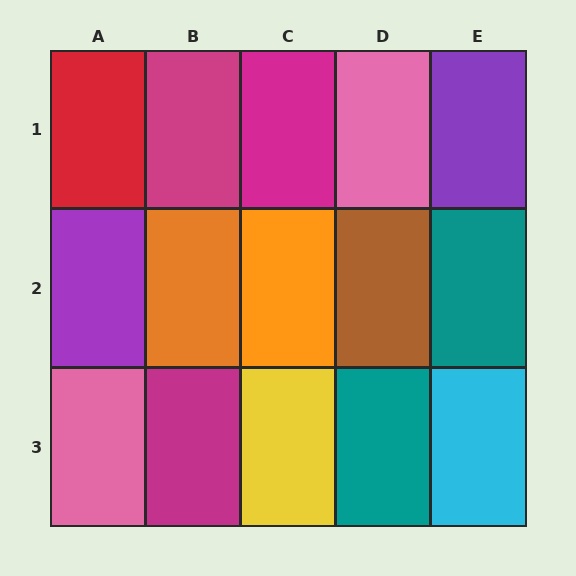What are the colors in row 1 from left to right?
Red, magenta, magenta, pink, purple.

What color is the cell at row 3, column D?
Teal.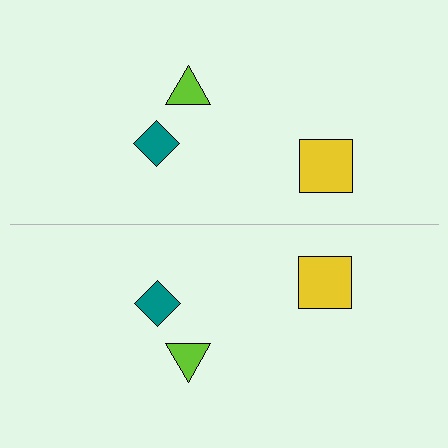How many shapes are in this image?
There are 6 shapes in this image.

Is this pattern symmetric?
Yes, this pattern has bilateral (reflection) symmetry.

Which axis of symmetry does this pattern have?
The pattern has a horizontal axis of symmetry running through the center of the image.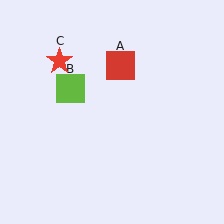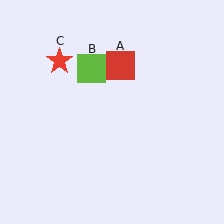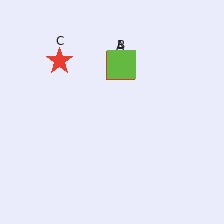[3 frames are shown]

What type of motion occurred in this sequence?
The lime square (object B) rotated clockwise around the center of the scene.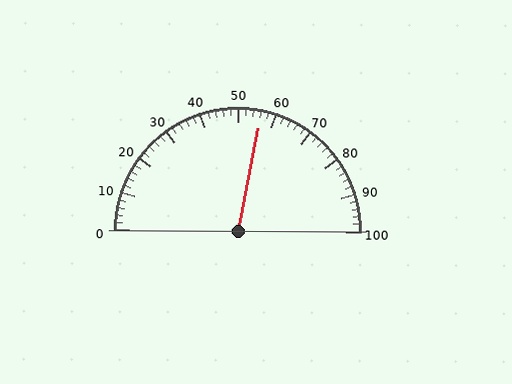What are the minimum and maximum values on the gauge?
The gauge ranges from 0 to 100.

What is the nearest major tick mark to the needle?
The nearest major tick mark is 60.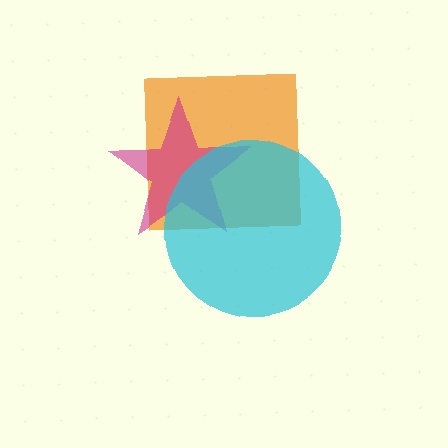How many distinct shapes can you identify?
There are 3 distinct shapes: an orange square, a magenta star, a cyan circle.